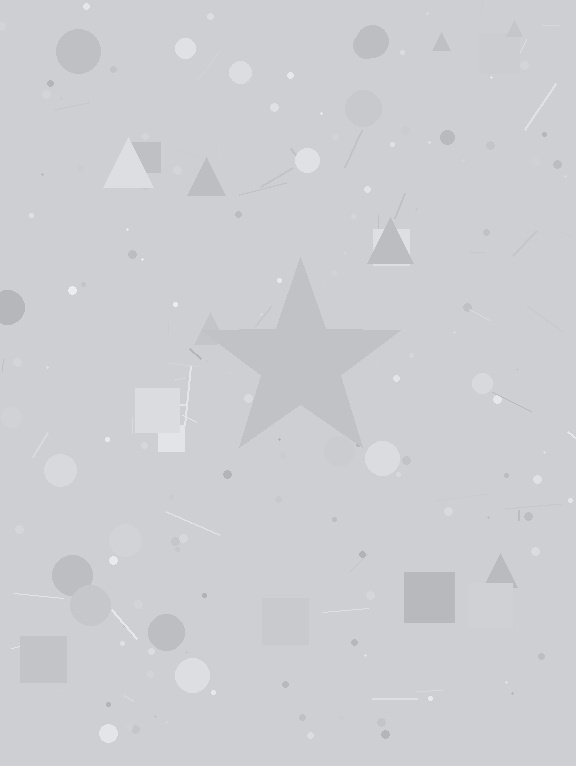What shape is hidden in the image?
A star is hidden in the image.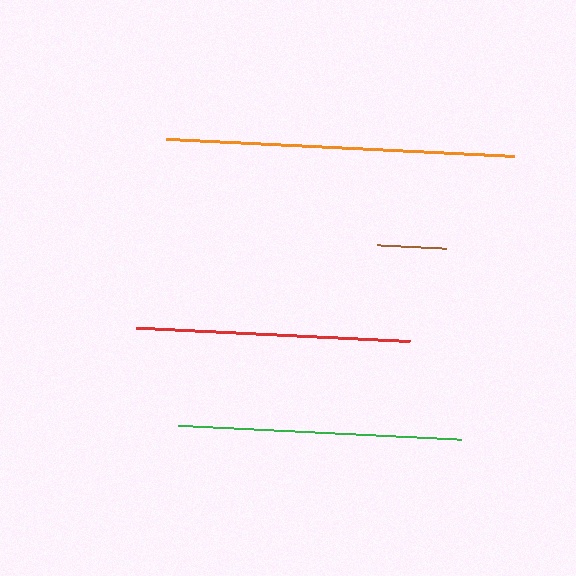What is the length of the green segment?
The green segment is approximately 283 pixels long.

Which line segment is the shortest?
The brown line is the shortest at approximately 68 pixels.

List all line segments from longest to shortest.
From longest to shortest: orange, green, red, brown.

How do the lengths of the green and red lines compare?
The green and red lines are approximately the same length.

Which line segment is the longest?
The orange line is the longest at approximately 348 pixels.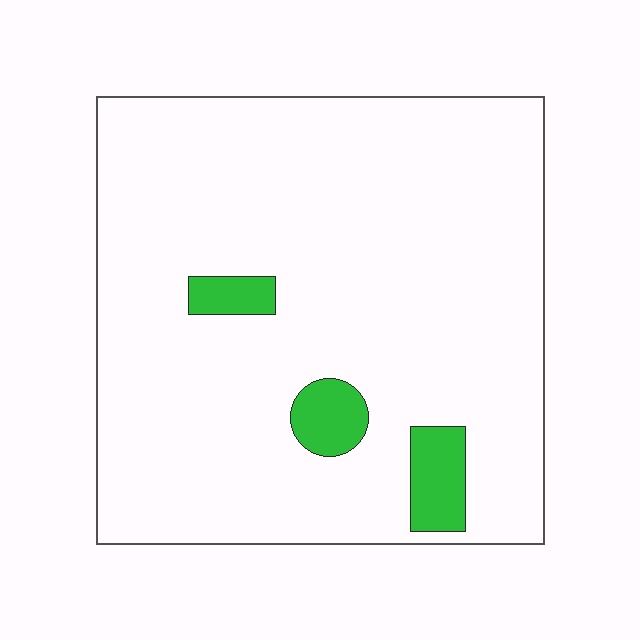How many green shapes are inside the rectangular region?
3.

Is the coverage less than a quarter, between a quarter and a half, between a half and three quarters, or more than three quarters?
Less than a quarter.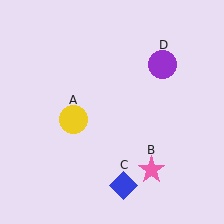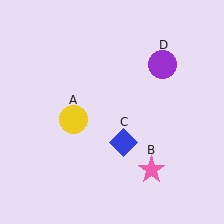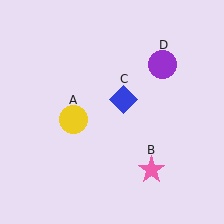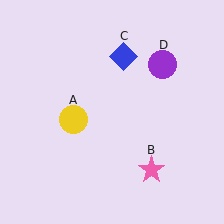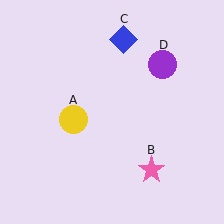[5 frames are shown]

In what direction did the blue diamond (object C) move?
The blue diamond (object C) moved up.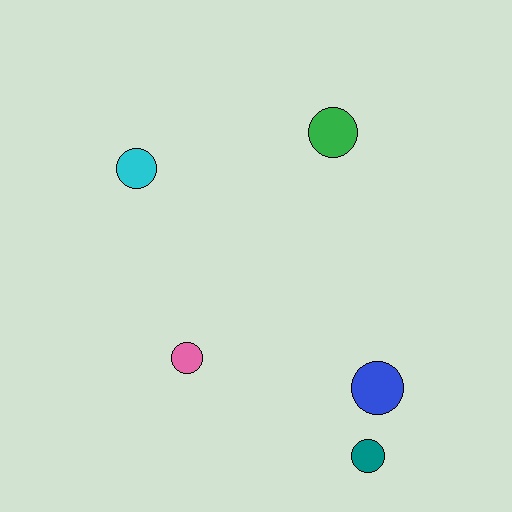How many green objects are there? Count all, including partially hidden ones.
There is 1 green object.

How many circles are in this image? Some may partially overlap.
There are 5 circles.